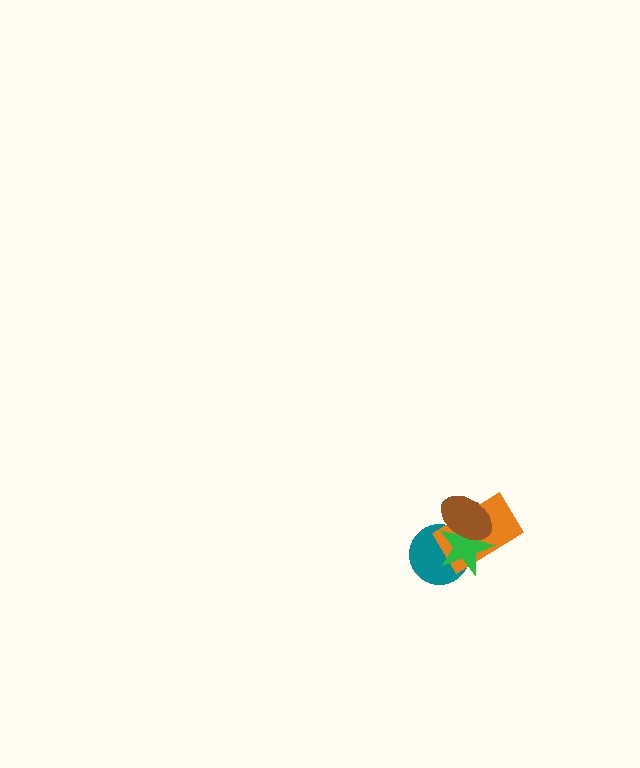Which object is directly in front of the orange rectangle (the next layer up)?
The green star is directly in front of the orange rectangle.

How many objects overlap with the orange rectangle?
3 objects overlap with the orange rectangle.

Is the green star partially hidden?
Yes, it is partially covered by another shape.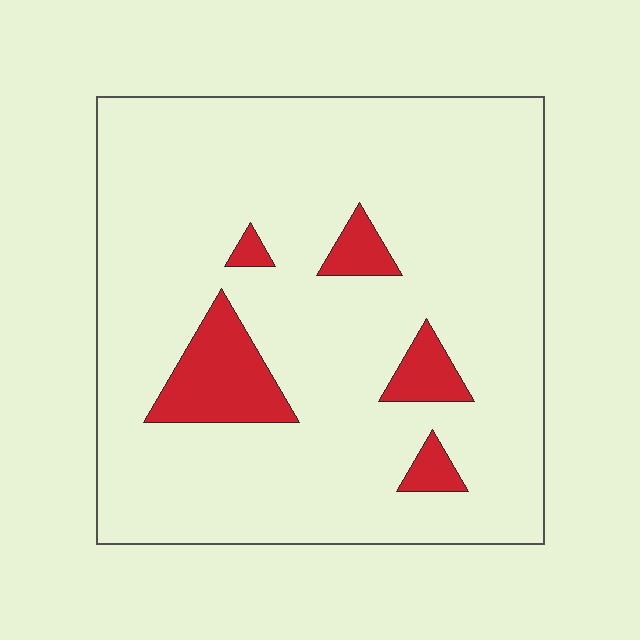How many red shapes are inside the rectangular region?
5.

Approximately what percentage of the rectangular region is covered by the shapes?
Approximately 10%.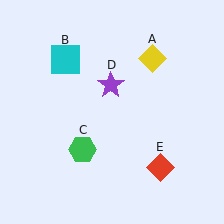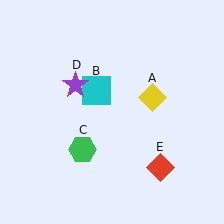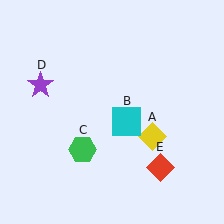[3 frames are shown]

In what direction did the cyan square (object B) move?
The cyan square (object B) moved down and to the right.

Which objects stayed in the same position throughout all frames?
Green hexagon (object C) and red diamond (object E) remained stationary.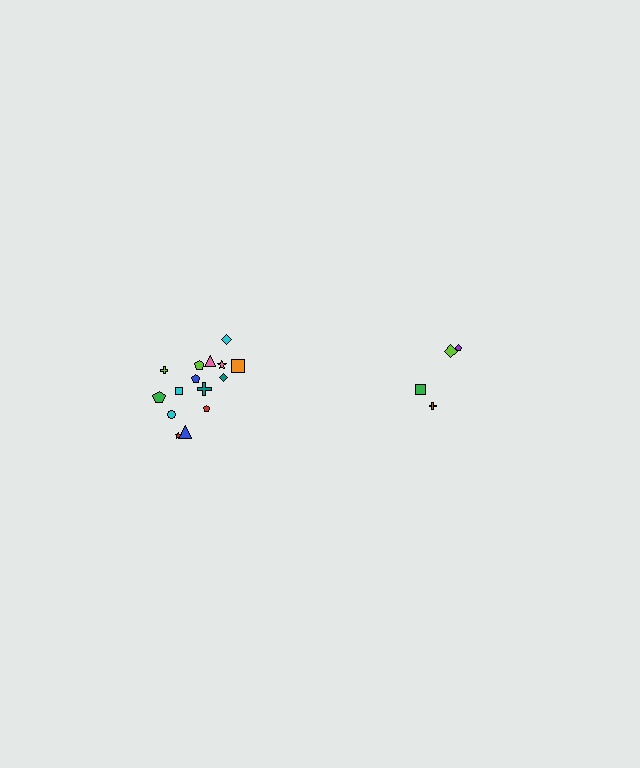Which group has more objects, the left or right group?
The left group.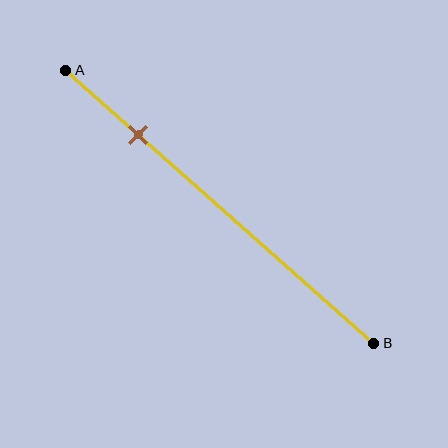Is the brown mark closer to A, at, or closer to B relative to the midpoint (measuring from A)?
The brown mark is closer to point A than the midpoint of segment AB.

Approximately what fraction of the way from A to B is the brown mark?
The brown mark is approximately 25% of the way from A to B.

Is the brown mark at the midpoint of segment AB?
No, the mark is at about 25% from A, not at the 50% midpoint.